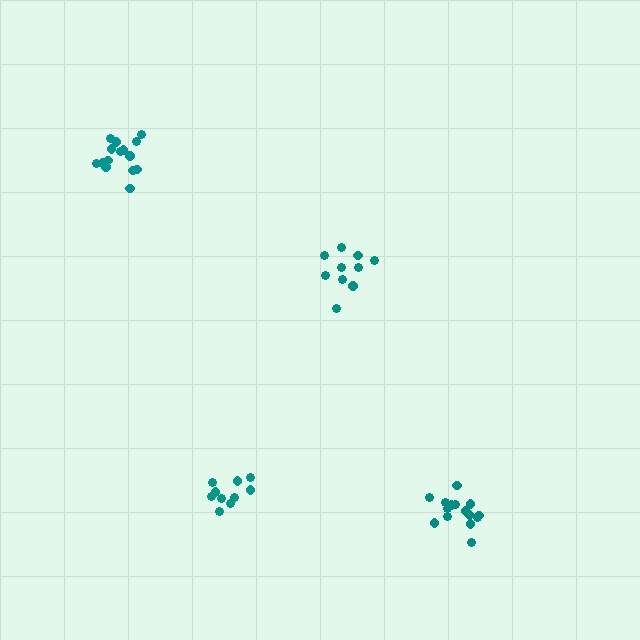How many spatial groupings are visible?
There are 4 spatial groupings.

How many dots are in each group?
Group 1: 10 dots, Group 2: 15 dots, Group 3: 10 dots, Group 4: 15 dots (50 total).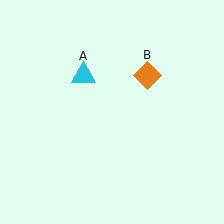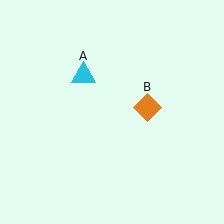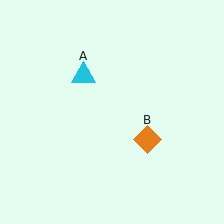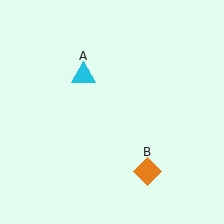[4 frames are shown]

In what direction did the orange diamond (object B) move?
The orange diamond (object B) moved down.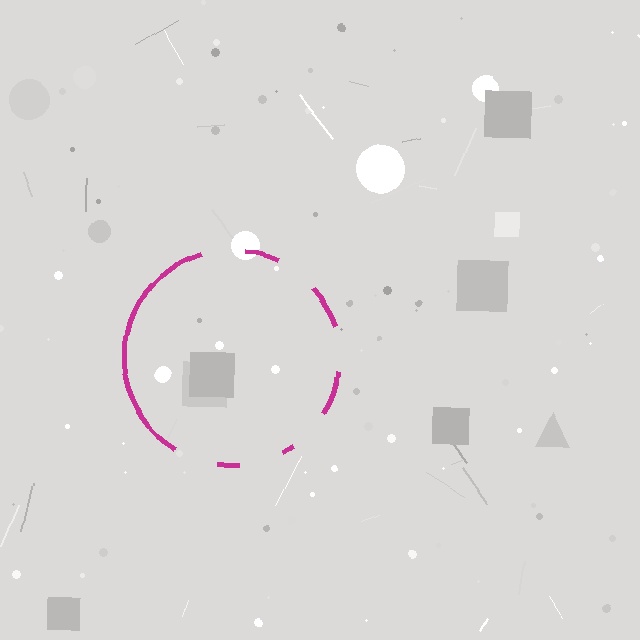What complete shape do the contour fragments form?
The contour fragments form a circle.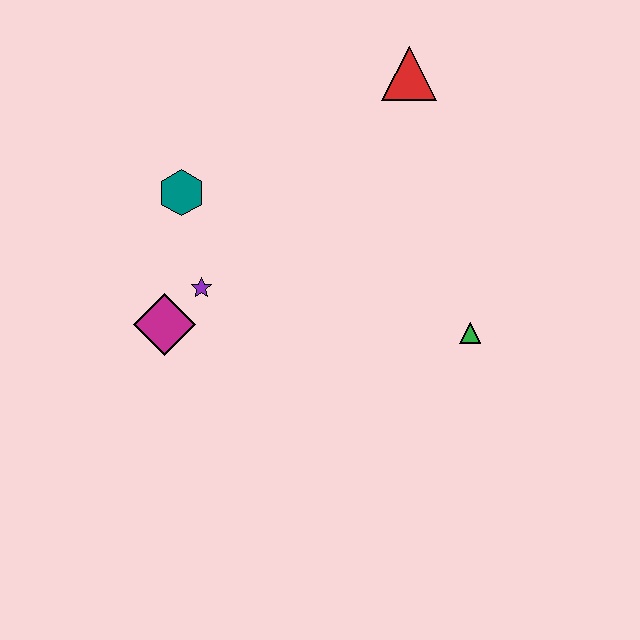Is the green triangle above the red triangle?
No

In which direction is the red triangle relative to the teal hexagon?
The red triangle is to the right of the teal hexagon.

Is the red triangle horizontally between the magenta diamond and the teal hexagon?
No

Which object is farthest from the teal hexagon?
The green triangle is farthest from the teal hexagon.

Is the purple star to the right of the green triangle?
No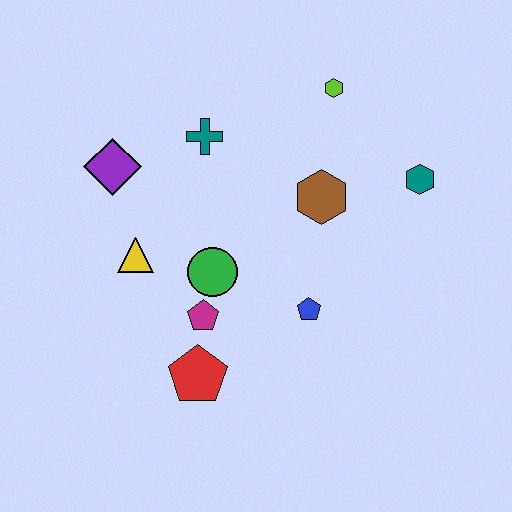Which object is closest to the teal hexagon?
The brown hexagon is closest to the teal hexagon.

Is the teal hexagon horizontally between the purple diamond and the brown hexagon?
No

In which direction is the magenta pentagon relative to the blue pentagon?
The magenta pentagon is to the left of the blue pentagon.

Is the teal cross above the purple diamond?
Yes